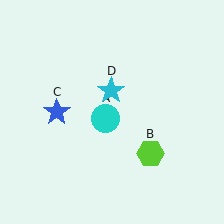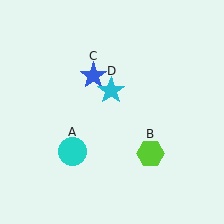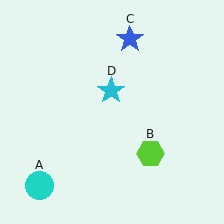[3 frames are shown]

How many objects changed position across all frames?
2 objects changed position: cyan circle (object A), blue star (object C).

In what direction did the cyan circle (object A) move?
The cyan circle (object A) moved down and to the left.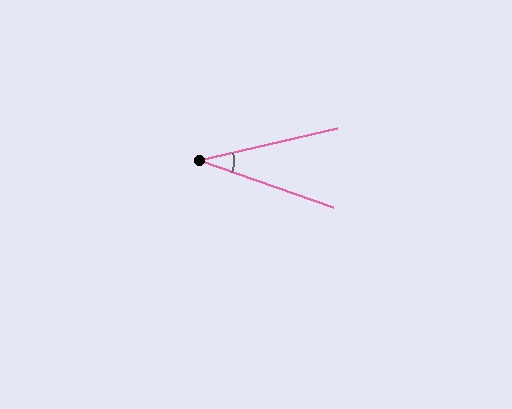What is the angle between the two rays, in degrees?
Approximately 32 degrees.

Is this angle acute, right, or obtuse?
It is acute.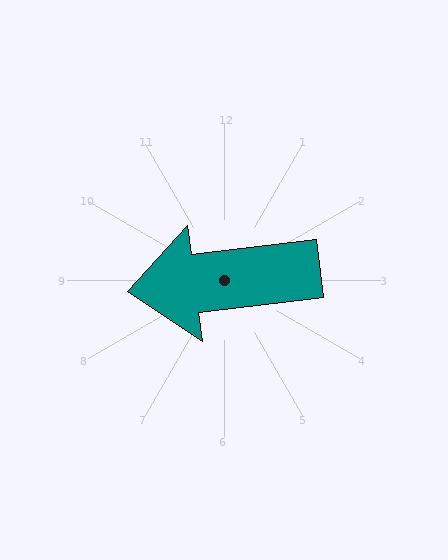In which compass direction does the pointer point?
West.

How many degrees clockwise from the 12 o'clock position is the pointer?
Approximately 263 degrees.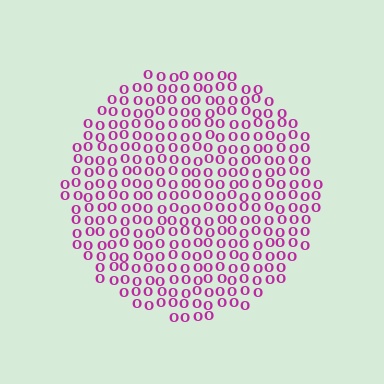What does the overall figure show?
The overall figure shows a circle.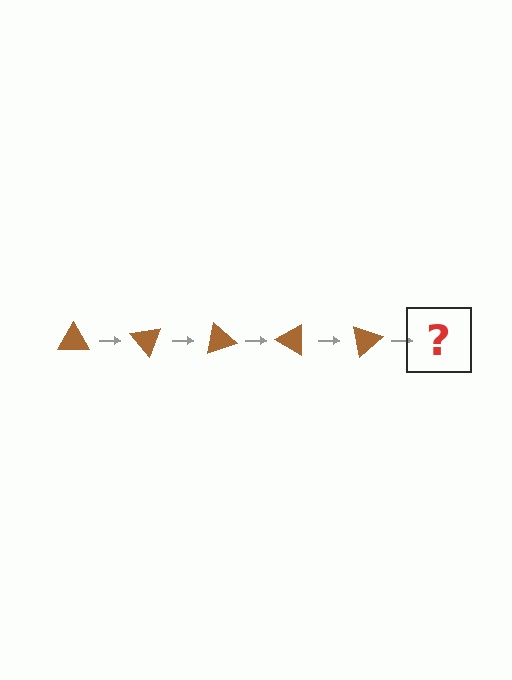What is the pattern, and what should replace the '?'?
The pattern is that the triangle rotates 50 degrees each step. The '?' should be a brown triangle rotated 250 degrees.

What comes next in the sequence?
The next element should be a brown triangle rotated 250 degrees.